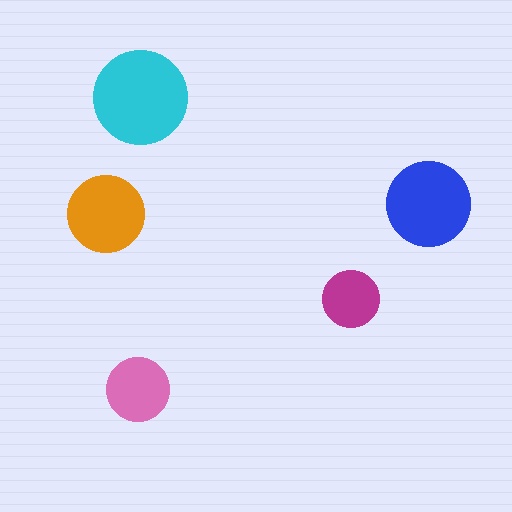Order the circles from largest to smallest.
the cyan one, the blue one, the orange one, the pink one, the magenta one.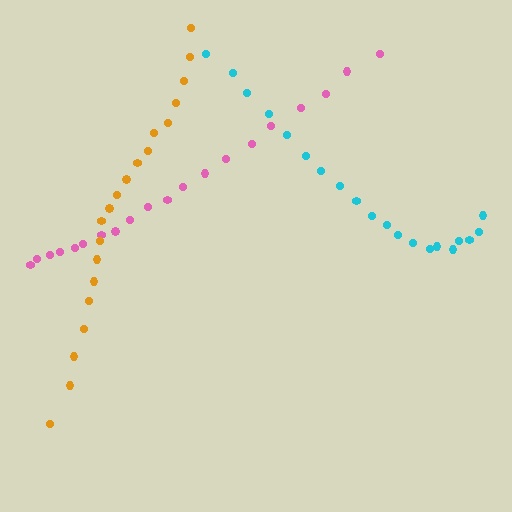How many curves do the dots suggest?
There are 3 distinct paths.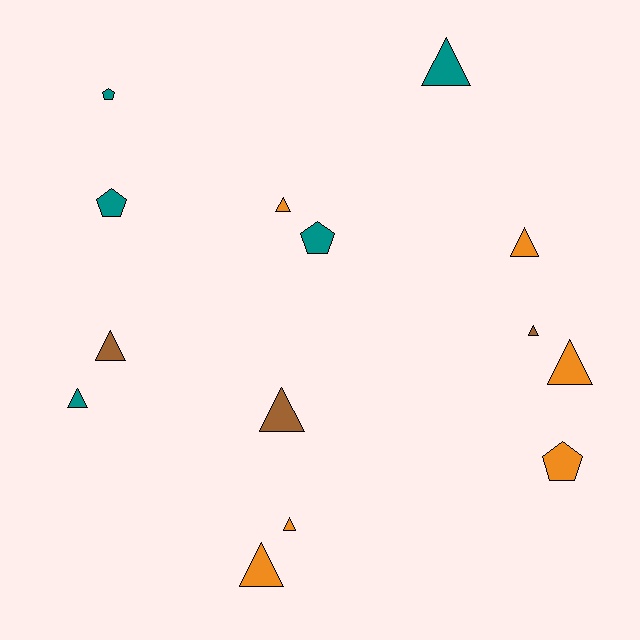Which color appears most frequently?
Orange, with 6 objects.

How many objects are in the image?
There are 14 objects.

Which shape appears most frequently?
Triangle, with 10 objects.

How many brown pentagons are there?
There are no brown pentagons.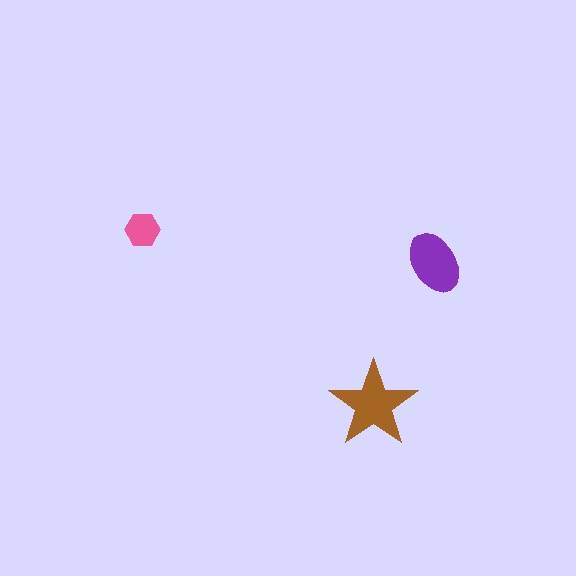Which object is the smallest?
The pink hexagon.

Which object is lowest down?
The brown star is bottommost.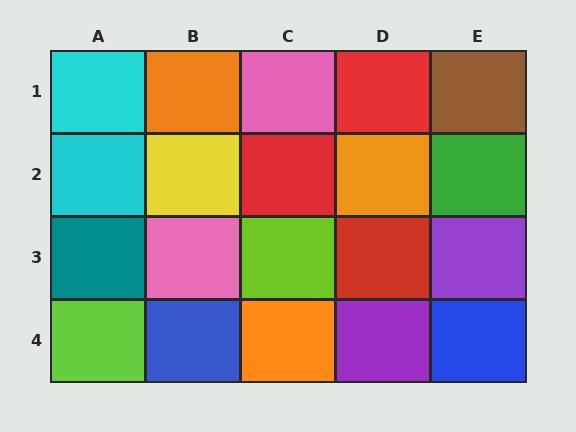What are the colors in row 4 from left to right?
Lime, blue, orange, purple, blue.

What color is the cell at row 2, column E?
Green.